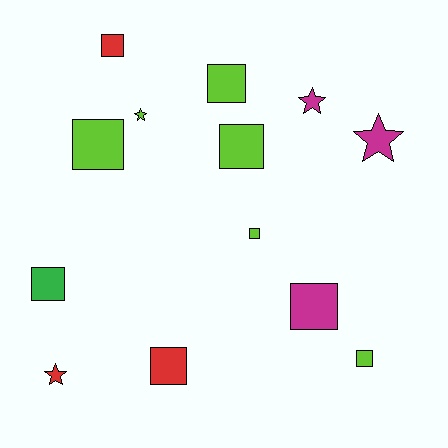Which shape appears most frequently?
Square, with 9 objects.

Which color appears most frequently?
Lime, with 6 objects.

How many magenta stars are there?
There are 2 magenta stars.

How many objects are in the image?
There are 13 objects.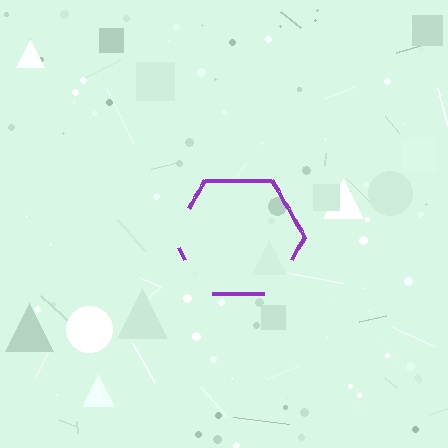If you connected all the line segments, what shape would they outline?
They would outline a hexagon.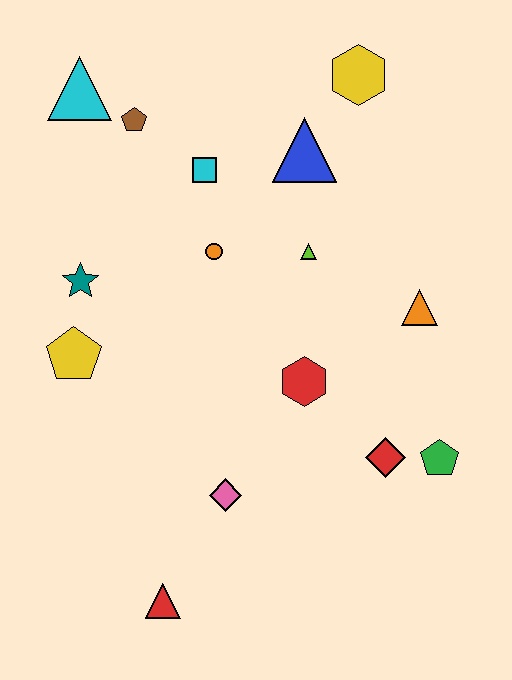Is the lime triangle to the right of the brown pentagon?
Yes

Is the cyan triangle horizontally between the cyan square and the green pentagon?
No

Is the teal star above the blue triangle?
No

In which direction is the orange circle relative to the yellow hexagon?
The orange circle is below the yellow hexagon.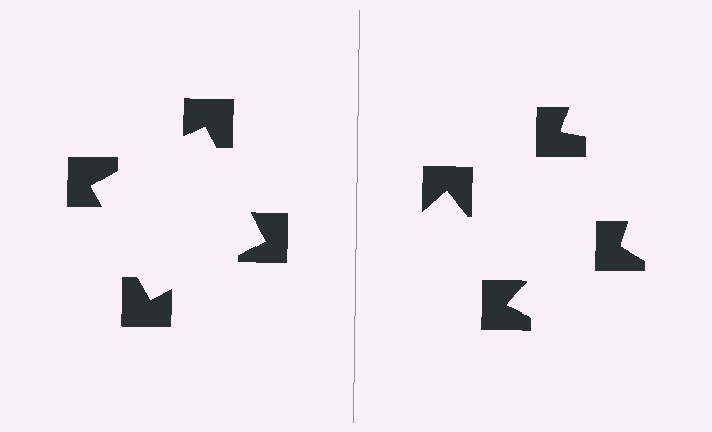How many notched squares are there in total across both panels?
8 — 4 on each side.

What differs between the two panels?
The notched squares are positioned identically on both sides; only the wedge orientations differ. On the left they align to a square; on the right they are misaligned.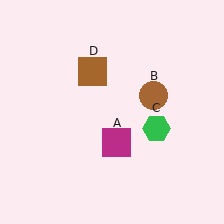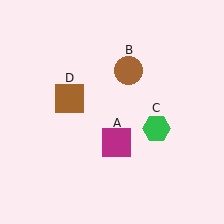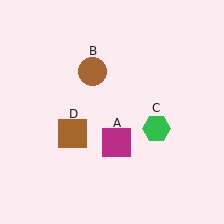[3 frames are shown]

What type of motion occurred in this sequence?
The brown circle (object B), brown square (object D) rotated counterclockwise around the center of the scene.